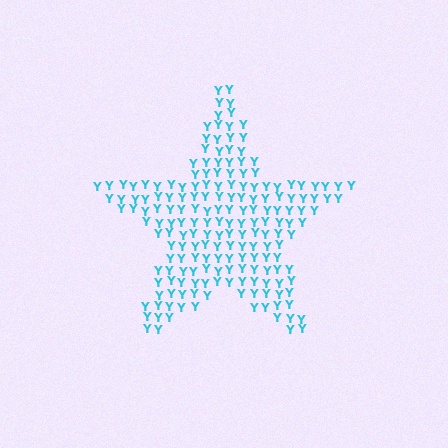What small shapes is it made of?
It is made of small letter Y's.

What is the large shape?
The large shape is a star.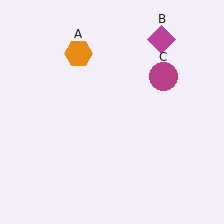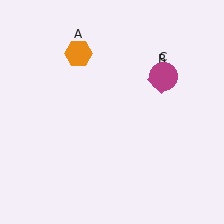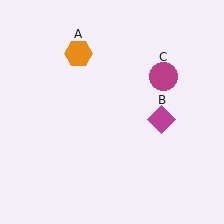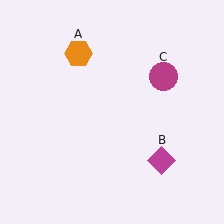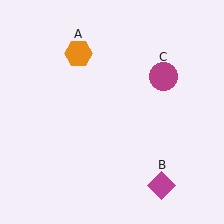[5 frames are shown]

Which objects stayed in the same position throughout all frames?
Orange hexagon (object A) and magenta circle (object C) remained stationary.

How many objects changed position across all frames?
1 object changed position: magenta diamond (object B).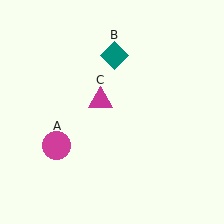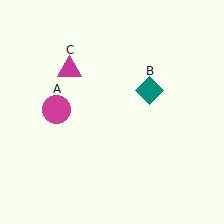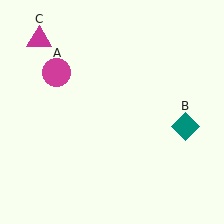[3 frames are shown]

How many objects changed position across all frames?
3 objects changed position: magenta circle (object A), teal diamond (object B), magenta triangle (object C).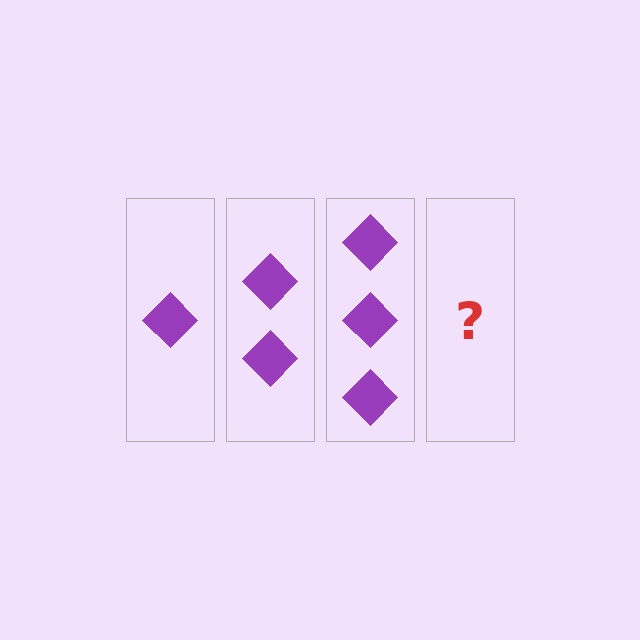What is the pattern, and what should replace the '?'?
The pattern is that each step adds one more diamond. The '?' should be 4 diamonds.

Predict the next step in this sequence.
The next step is 4 diamonds.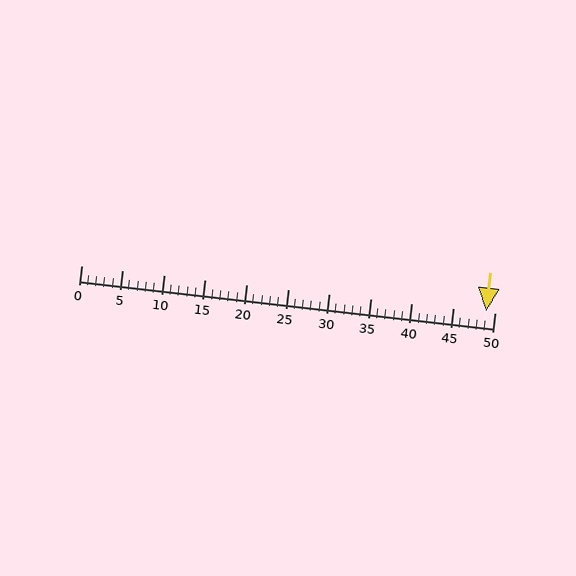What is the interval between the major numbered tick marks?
The major tick marks are spaced 5 units apart.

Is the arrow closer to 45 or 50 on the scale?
The arrow is closer to 50.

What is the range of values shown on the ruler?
The ruler shows values from 0 to 50.